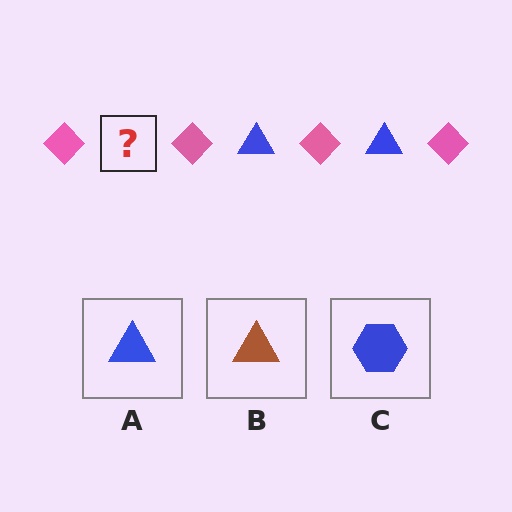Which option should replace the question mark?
Option A.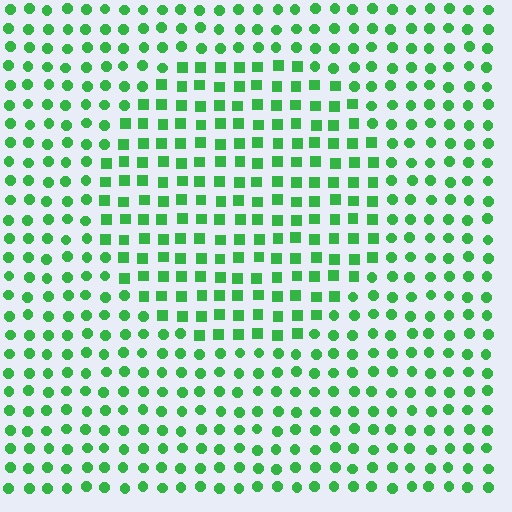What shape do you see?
I see a circle.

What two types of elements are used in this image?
The image uses squares inside the circle region and circles outside it.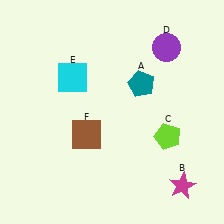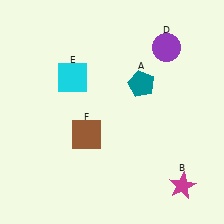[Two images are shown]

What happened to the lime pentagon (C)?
The lime pentagon (C) was removed in Image 2. It was in the bottom-right area of Image 1.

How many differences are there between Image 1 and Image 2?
There is 1 difference between the two images.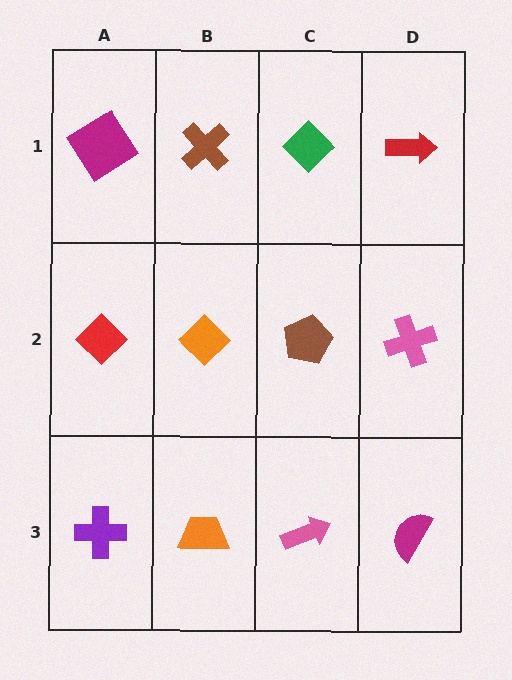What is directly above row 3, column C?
A brown pentagon.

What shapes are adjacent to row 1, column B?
An orange diamond (row 2, column B), a magenta diamond (row 1, column A), a green diamond (row 1, column C).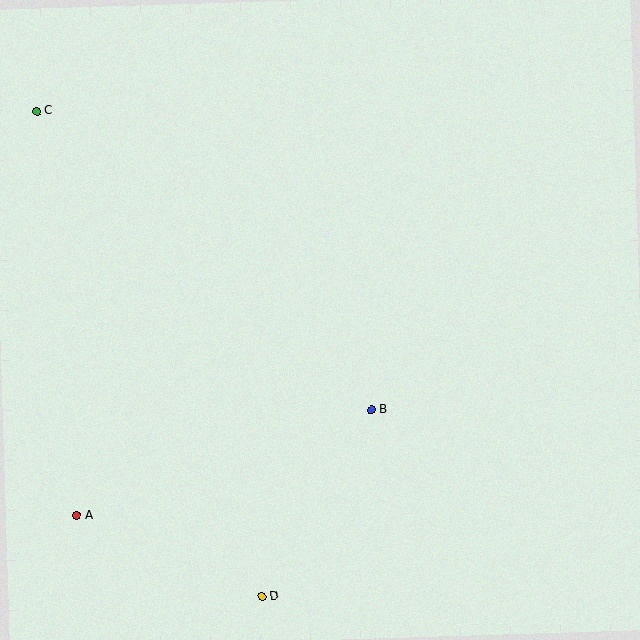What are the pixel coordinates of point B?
Point B is at (371, 410).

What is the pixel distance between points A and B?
The distance between A and B is 313 pixels.